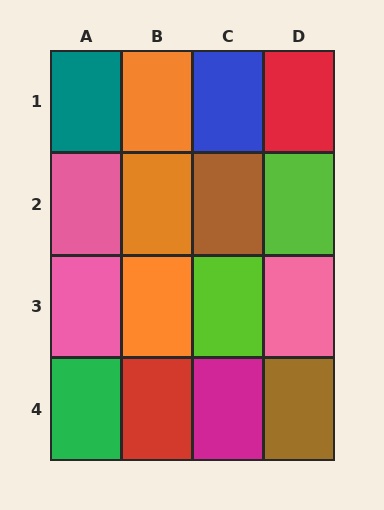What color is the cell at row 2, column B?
Orange.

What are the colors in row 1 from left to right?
Teal, orange, blue, red.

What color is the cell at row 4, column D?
Brown.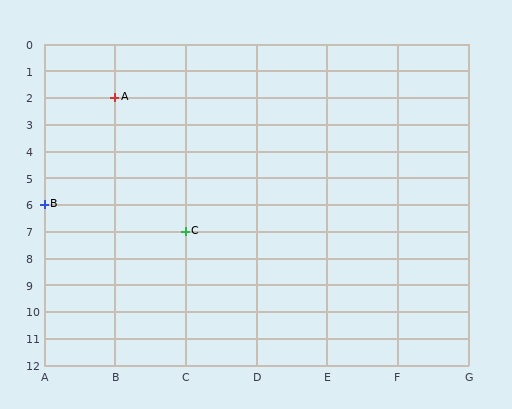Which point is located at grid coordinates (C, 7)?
Point C is at (C, 7).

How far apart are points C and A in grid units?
Points C and A are 1 column and 5 rows apart (about 5.1 grid units diagonally).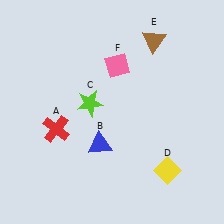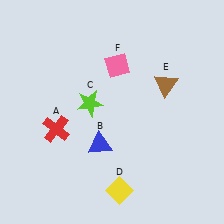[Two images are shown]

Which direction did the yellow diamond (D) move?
The yellow diamond (D) moved left.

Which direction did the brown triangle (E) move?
The brown triangle (E) moved down.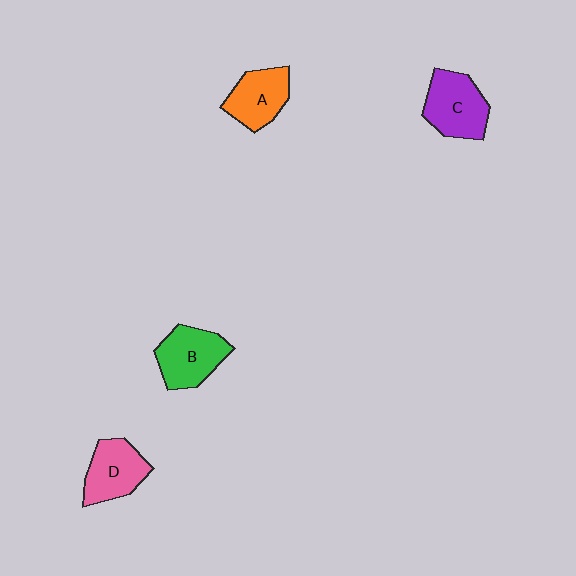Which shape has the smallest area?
Shape A (orange).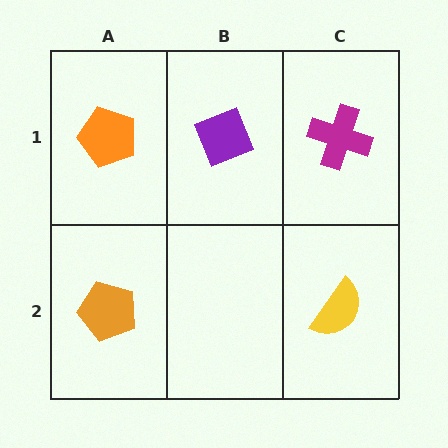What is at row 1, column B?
A purple diamond.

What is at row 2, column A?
An orange pentagon.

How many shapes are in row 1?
3 shapes.